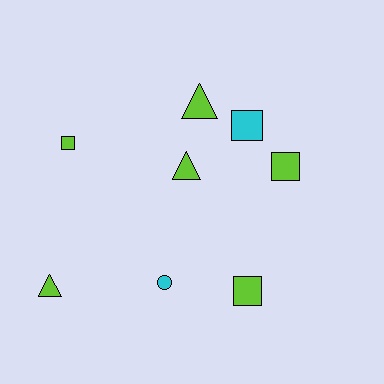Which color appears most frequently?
Lime, with 6 objects.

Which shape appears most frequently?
Square, with 4 objects.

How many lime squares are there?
There are 3 lime squares.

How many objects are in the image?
There are 8 objects.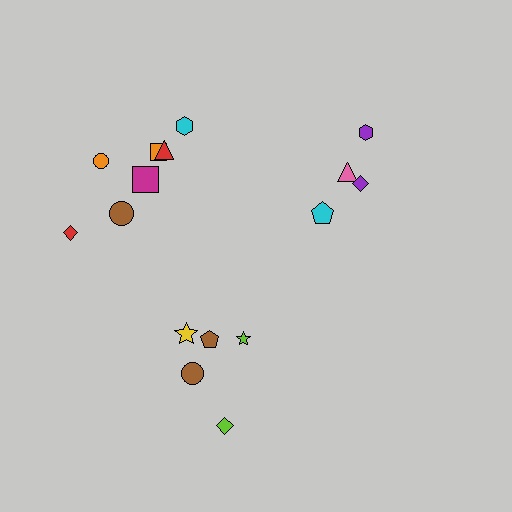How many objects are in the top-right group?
There are 4 objects.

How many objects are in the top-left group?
There are 7 objects.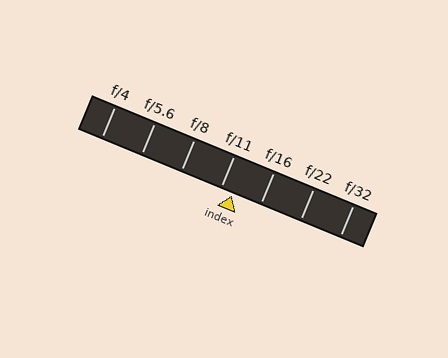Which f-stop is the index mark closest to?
The index mark is closest to f/11.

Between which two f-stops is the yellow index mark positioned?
The index mark is between f/11 and f/16.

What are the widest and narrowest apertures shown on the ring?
The widest aperture shown is f/4 and the narrowest is f/32.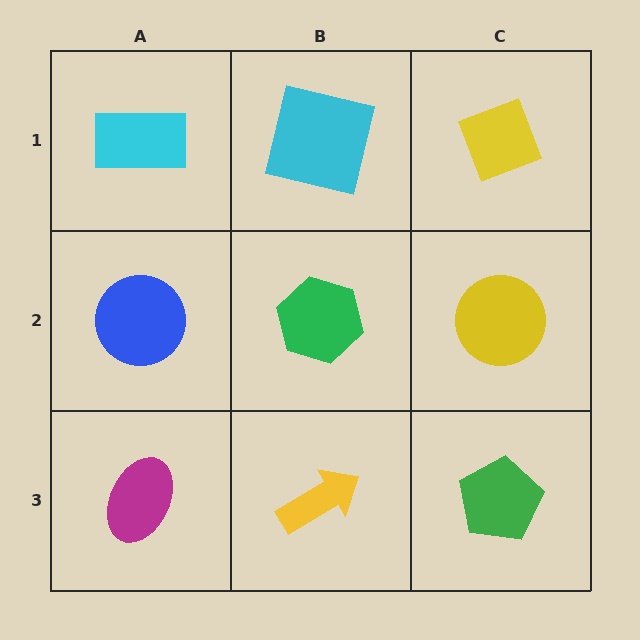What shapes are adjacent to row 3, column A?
A blue circle (row 2, column A), a yellow arrow (row 3, column B).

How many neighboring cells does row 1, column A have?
2.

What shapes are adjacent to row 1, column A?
A blue circle (row 2, column A), a cyan square (row 1, column B).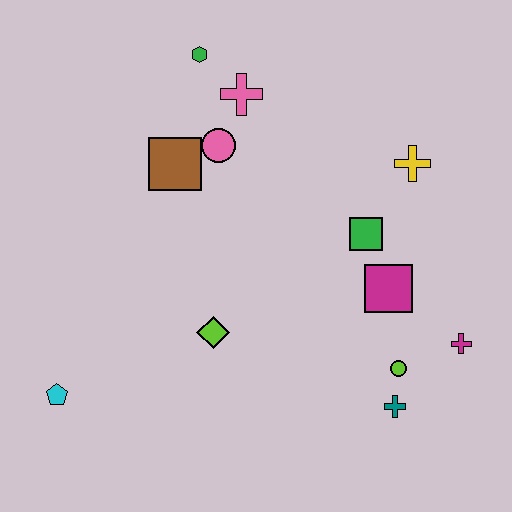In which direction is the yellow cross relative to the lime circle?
The yellow cross is above the lime circle.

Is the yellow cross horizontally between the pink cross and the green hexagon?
No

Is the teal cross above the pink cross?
No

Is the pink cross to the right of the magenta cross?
No